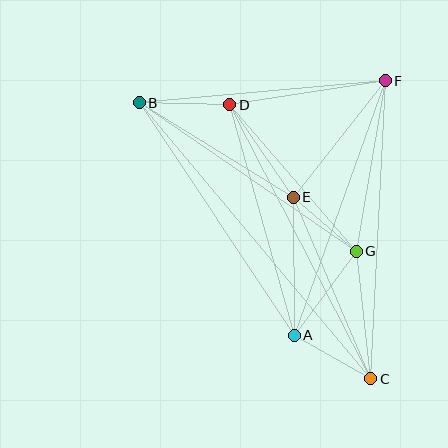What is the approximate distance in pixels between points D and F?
The distance between D and F is approximately 157 pixels.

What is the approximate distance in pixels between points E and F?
The distance between E and F is approximately 148 pixels.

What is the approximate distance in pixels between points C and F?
The distance between C and F is approximately 298 pixels.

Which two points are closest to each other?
Points E and G are closest to each other.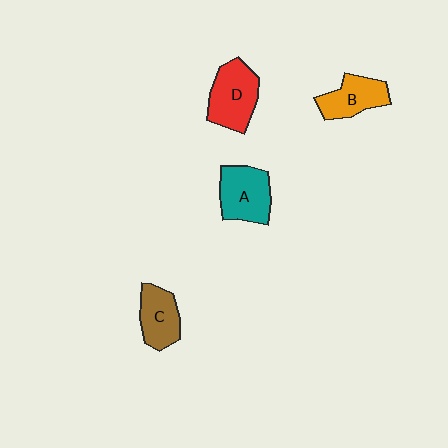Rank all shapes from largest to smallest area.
From largest to smallest: D (red), A (teal), C (brown), B (orange).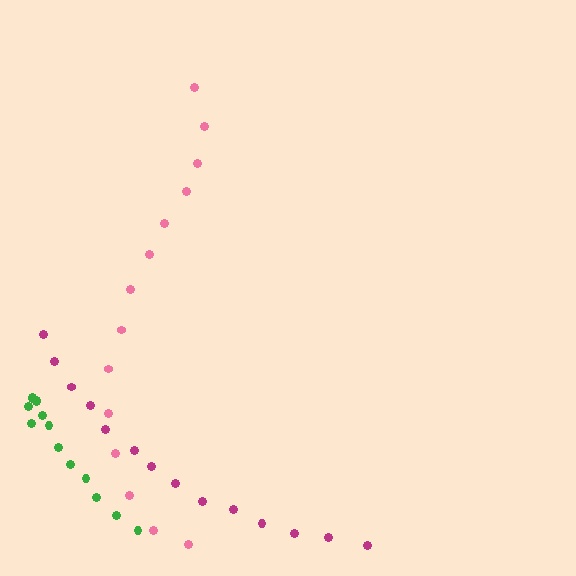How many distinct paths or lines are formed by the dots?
There are 3 distinct paths.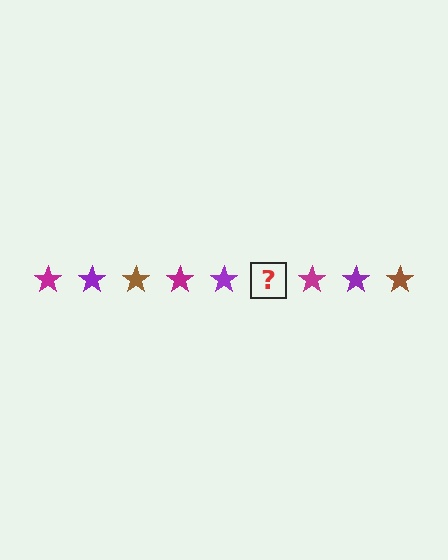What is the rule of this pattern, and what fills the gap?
The rule is that the pattern cycles through magenta, purple, brown stars. The gap should be filled with a brown star.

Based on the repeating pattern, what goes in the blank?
The blank should be a brown star.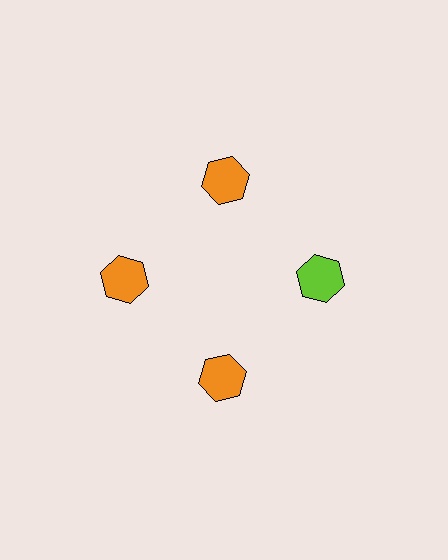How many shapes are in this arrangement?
There are 4 shapes arranged in a ring pattern.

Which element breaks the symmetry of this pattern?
The lime hexagon at roughly the 3 o'clock position breaks the symmetry. All other shapes are orange hexagons.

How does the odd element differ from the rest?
It has a different color: lime instead of orange.